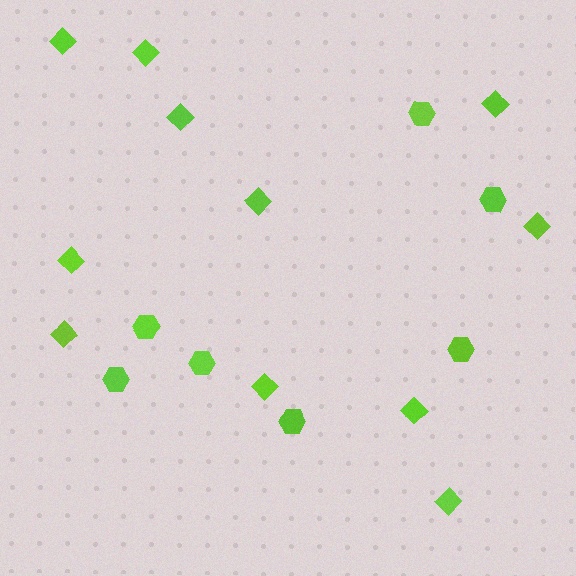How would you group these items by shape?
There are 2 groups: one group of diamonds (11) and one group of hexagons (7).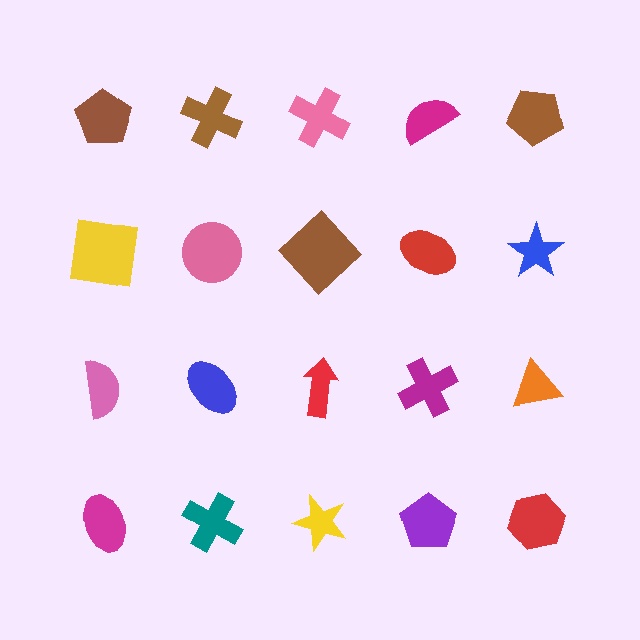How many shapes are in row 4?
5 shapes.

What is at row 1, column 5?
A brown pentagon.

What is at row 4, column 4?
A purple pentagon.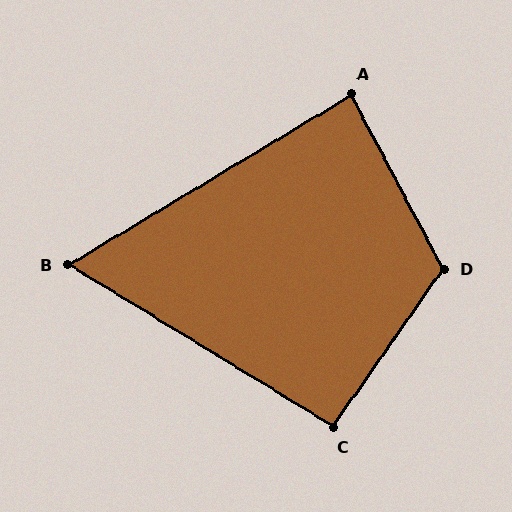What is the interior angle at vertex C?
Approximately 93 degrees (approximately right).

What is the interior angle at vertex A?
Approximately 87 degrees (approximately right).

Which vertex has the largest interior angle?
D, at approximately 117 degrees.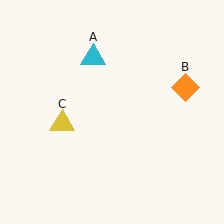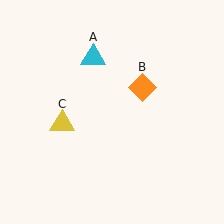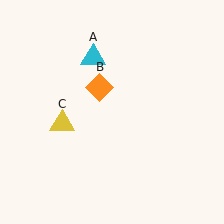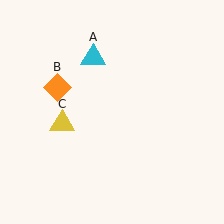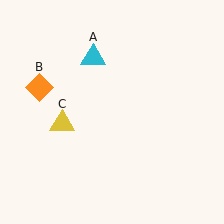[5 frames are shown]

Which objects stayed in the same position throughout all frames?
Cyan triangle (object A) and yellow triangle (object C) remained stationary.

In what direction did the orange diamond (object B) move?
The orange diamond (object B) moved left.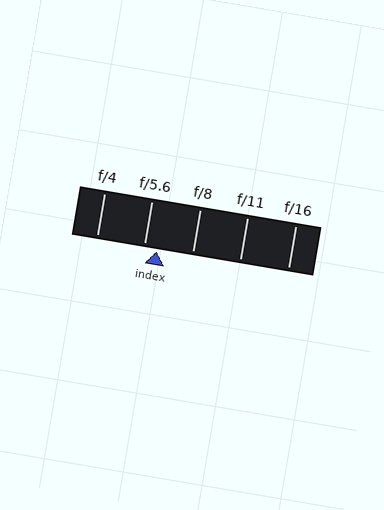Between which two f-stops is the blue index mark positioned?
The index mark is between f/5.6 and f/8.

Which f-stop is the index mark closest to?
The index mark is closest to f/5.6.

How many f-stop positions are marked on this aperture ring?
There are 5 f-stop positions marked.